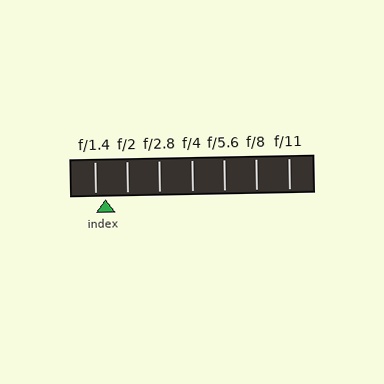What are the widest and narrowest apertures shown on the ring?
The widest aperture shown is f/1.4 and the narrowest is f/11.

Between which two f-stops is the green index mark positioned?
The index mark is between f/1.4 and f/2.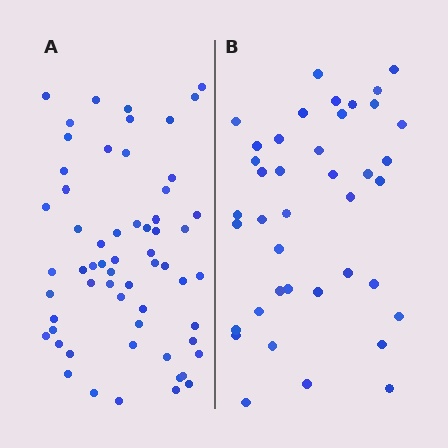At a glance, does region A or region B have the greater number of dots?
Region A (the left region) has more dots.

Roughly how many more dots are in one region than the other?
Region A has approximately 20 more dots than region B.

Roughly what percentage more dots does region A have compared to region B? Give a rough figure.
About 50% more.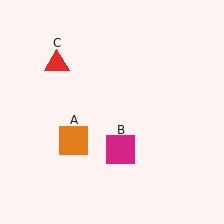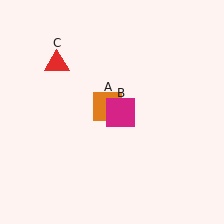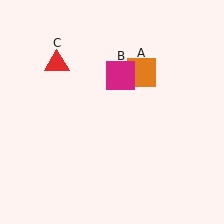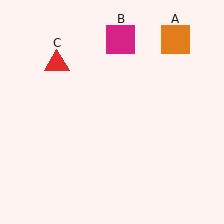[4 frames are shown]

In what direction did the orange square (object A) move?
The orange square (object A) moved up and to the right.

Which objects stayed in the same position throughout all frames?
Red triangle (object C) remained stationary.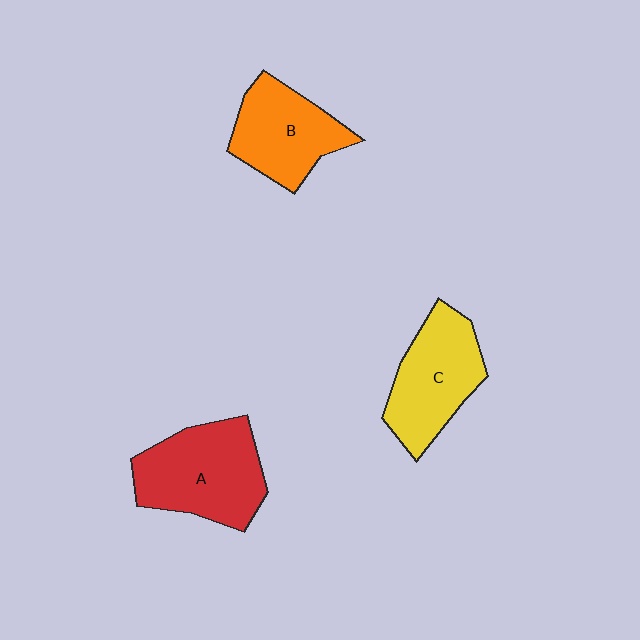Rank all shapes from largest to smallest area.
From largest to smallest: A (red), C (yellow), B (orange).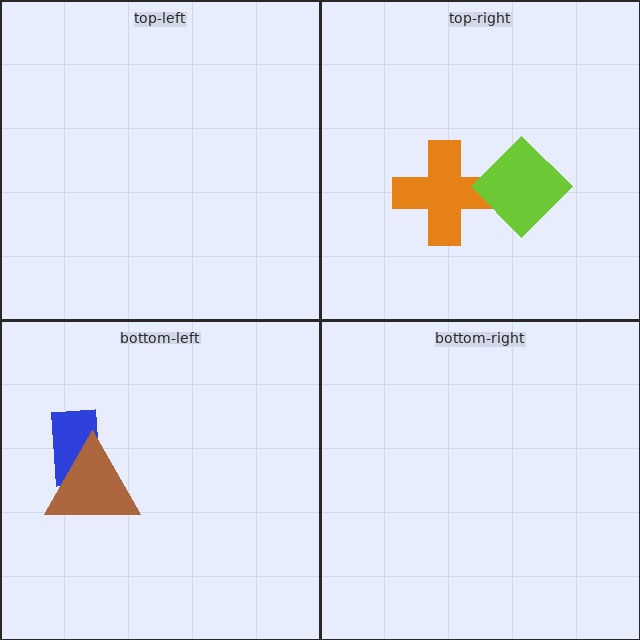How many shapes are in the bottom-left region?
2.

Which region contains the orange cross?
The top-right region.